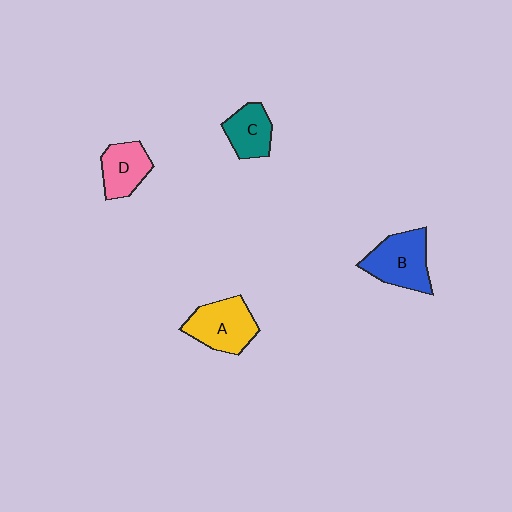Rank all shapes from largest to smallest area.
From largest to smallest: B (blue), A (yellow), D (pink), C (teal).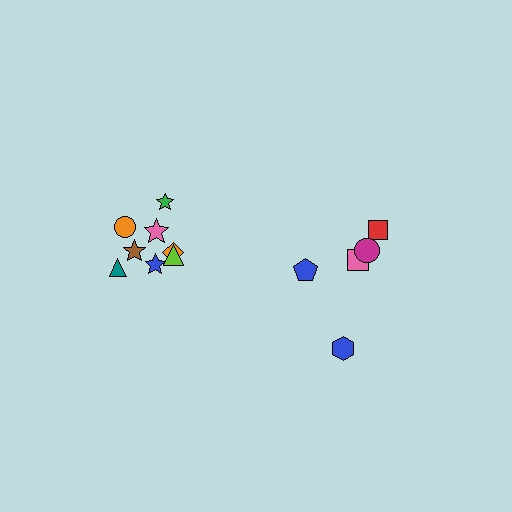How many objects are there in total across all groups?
There are 13 objects.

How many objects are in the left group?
There are 8 objects.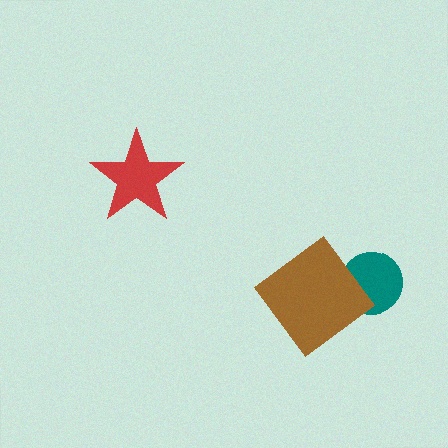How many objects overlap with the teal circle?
1 object overlaps with the teal circle.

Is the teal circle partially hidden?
Yes, it is partially covered by another shape.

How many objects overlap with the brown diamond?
1 object overlaps with the brown diamond.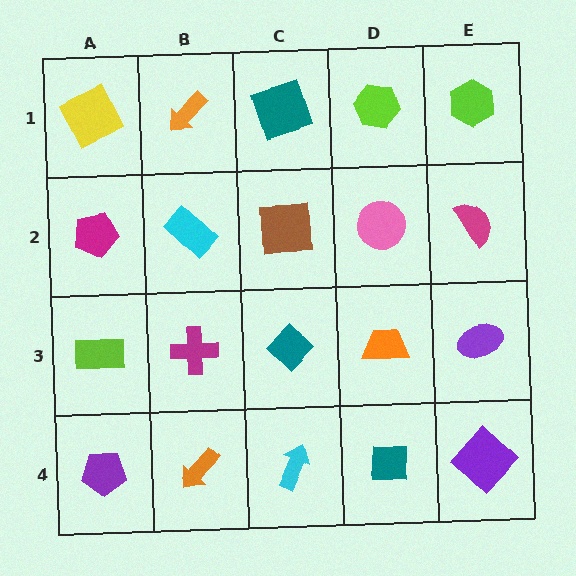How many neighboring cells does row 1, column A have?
2.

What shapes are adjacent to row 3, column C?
A brown square (row 2, column C), a cyan arrow (row 4, column C), a magenta cross (row 3, column B), an orange trapezoid (row 3, column D).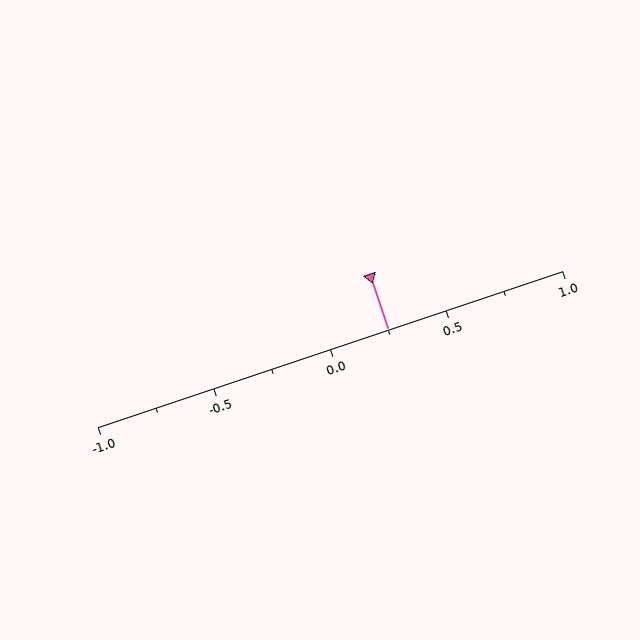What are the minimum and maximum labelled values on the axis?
The axis runs from -1.0 to 1.0.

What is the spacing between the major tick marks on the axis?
The major ticks are spaced 0.5 apart.